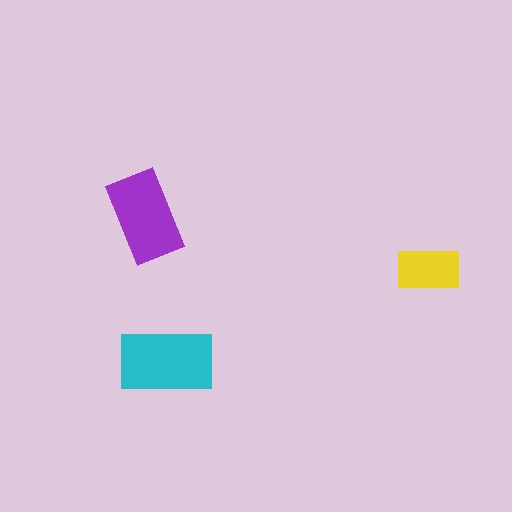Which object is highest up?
The purple rectangle is topmost.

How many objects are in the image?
There are 3 objects in the image.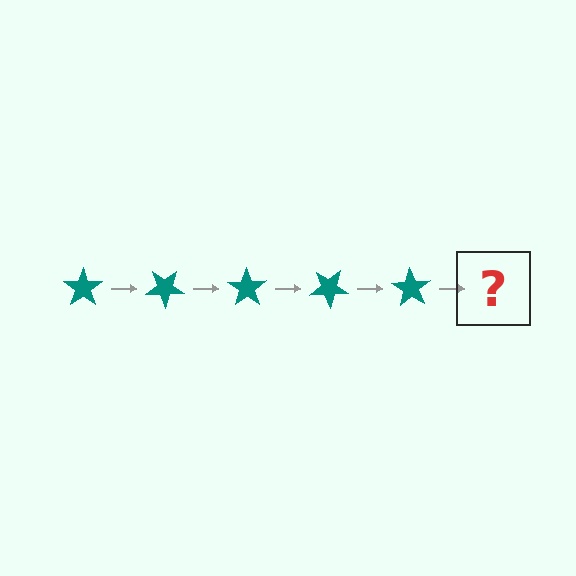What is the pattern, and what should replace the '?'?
The pattern is that the star rotates 35 degrees each step. The '?' should be a teal star rotated 175 degrees.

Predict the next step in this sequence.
The next step is a teal star rotated 175 degrees.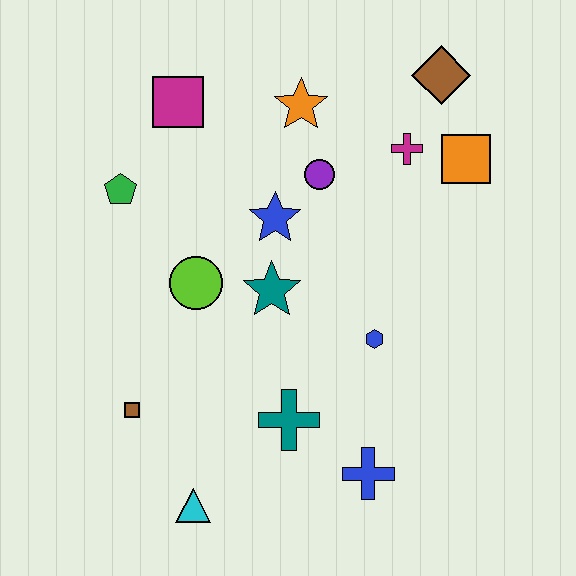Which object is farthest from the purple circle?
The cyan triangle is farthest from the purple circle.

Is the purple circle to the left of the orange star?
No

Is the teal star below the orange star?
Yes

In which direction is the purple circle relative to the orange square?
The purple circle is to the left of the orange square.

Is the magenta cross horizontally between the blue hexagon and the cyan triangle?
No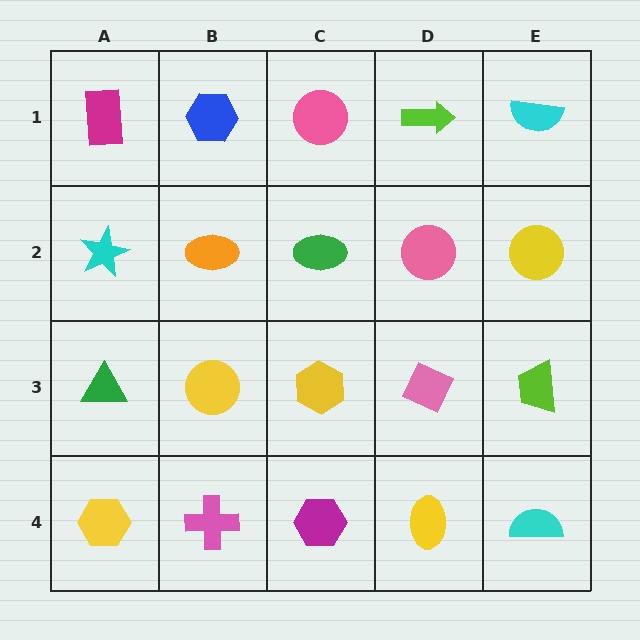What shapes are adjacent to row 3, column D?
A pink circle (row 2, column D), a yellow ellipse (row 4, column D), a yellow hexagon (row 3, column C), a lime trapezoid (row 3, column E).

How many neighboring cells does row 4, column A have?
2.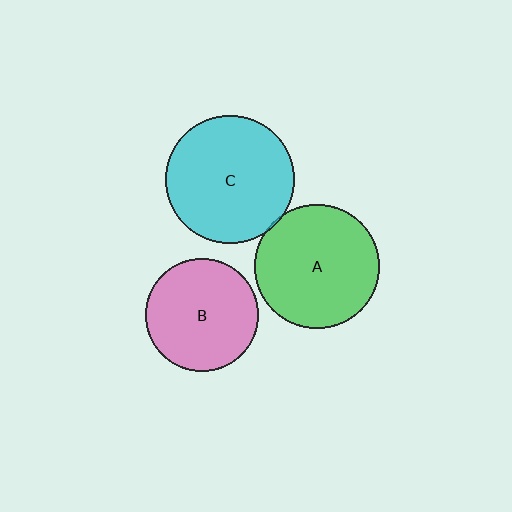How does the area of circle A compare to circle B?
Approximately 1.2 times.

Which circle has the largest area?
Circle C (cyan).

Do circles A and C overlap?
Yes.